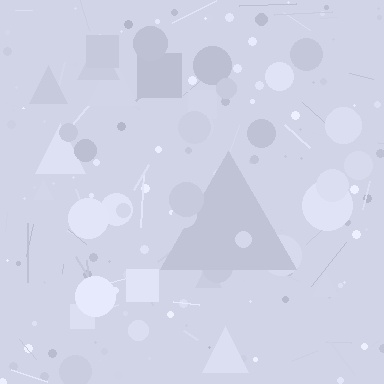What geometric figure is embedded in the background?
A triangle is embedded in the background.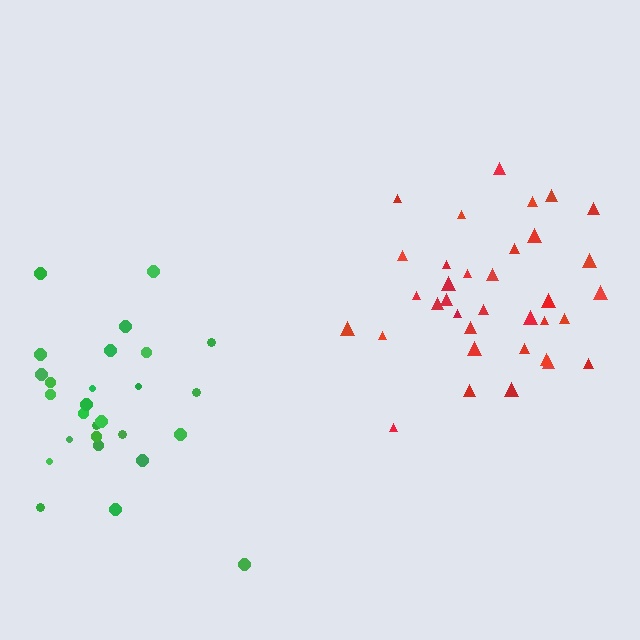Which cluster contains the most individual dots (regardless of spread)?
Red (35).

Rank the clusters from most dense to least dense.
red, green.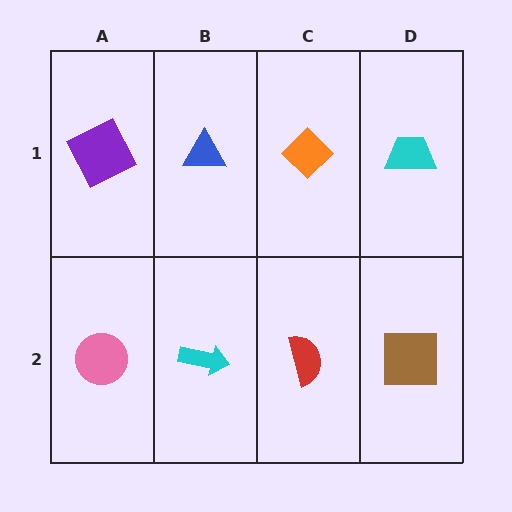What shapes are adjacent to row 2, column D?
A cyan trapezoid (row 1, column D), a red semicircle (row 2, column C).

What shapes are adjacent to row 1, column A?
A pink circle (row 2, column A), a blue triangle (row 1, column B).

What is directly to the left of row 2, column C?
A cyan arrow.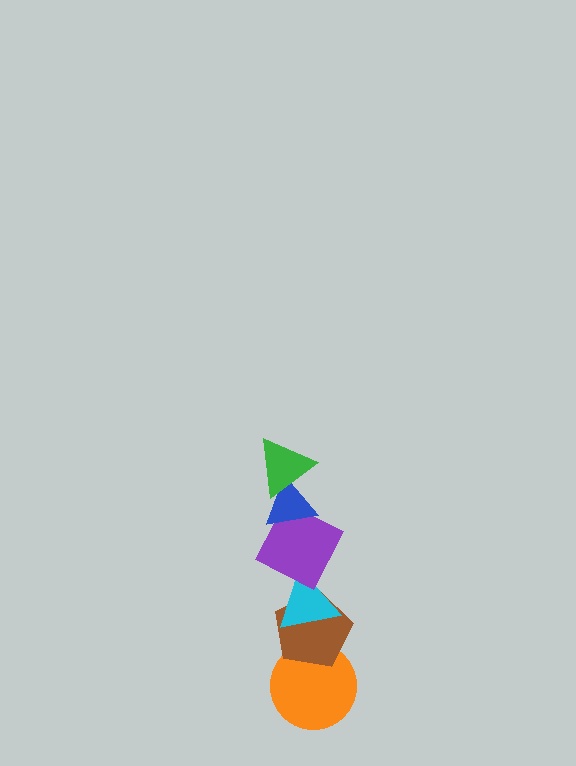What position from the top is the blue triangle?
The blue triangle is 2nd from the top.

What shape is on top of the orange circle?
The brown pentagon is on top of the orange circle.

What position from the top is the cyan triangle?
The cyan triangle is 4th from the top.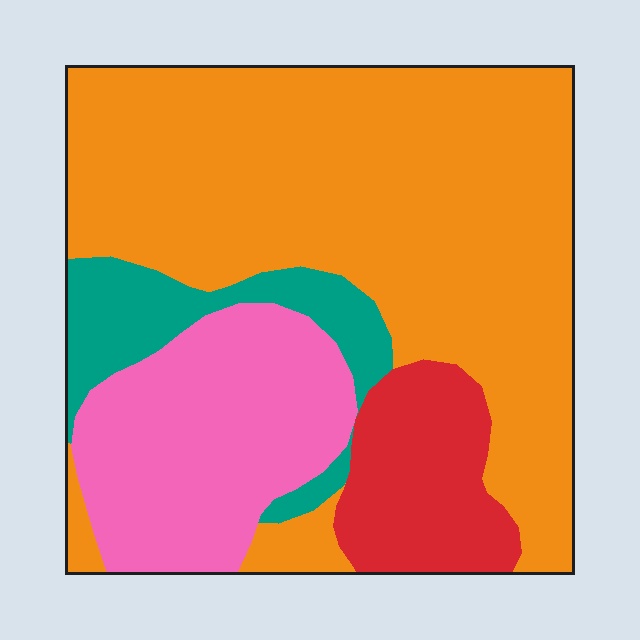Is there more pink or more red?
Pink.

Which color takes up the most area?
Orange, at roughly 55%.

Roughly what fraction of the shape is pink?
Pink takes up about one fifth (1/5) of the shape.